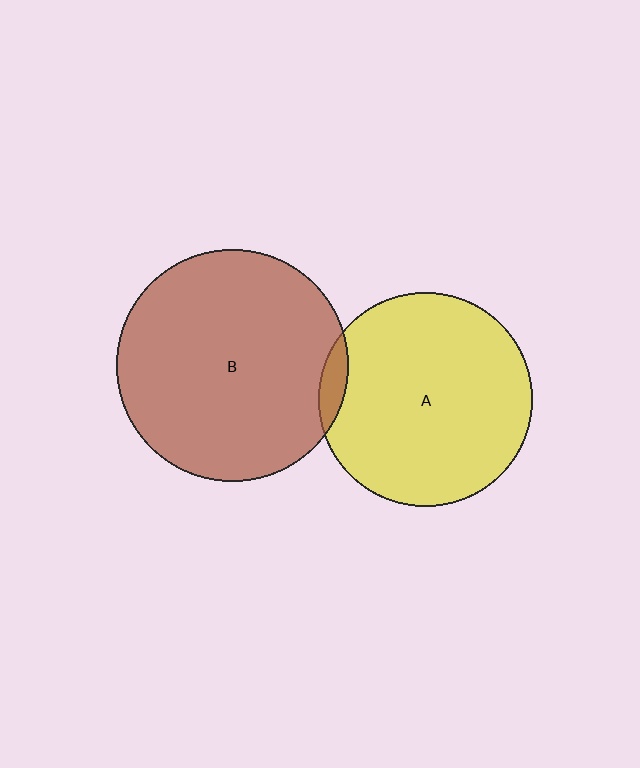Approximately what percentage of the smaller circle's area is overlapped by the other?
Approximately 5%.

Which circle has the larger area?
Circle B (brown).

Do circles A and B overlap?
Yes.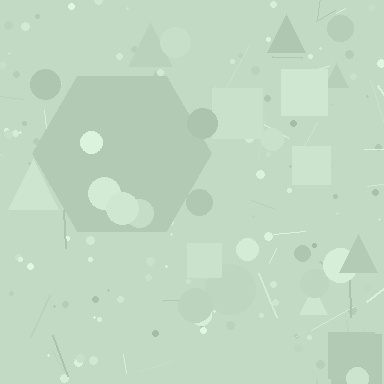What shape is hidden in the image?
A hexagon is hidden in the image.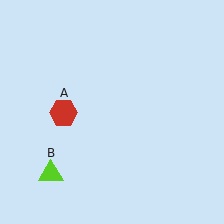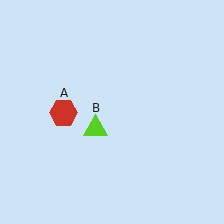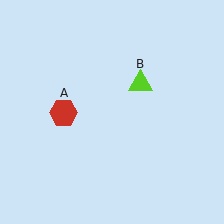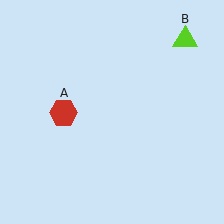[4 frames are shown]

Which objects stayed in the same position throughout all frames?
Red hexagon (object A) remained stationary.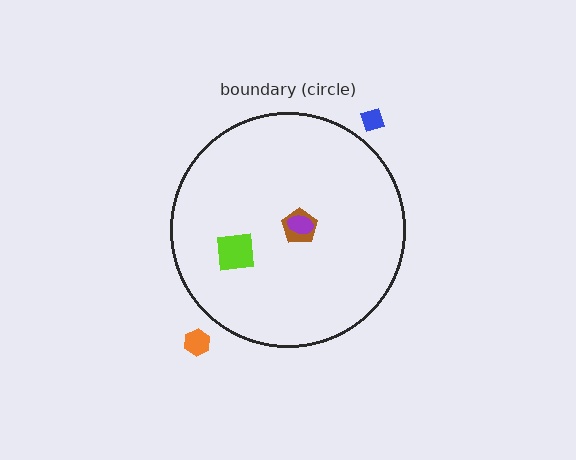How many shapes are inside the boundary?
3 inside, 2 outside.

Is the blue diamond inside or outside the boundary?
Outside.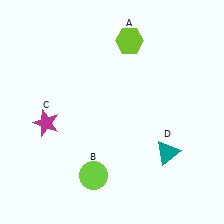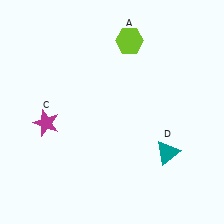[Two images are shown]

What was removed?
The lime circle (B) was removed in Image 2.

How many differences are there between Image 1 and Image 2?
There is 1 difference between the two images.